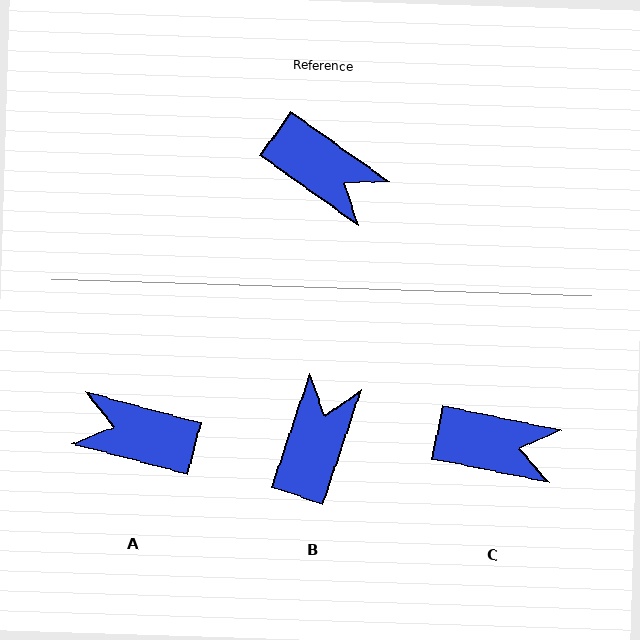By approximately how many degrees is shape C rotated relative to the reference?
Approximately 24 degrees counter-clockwise.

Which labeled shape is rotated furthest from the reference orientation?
A, about 159 degrees away.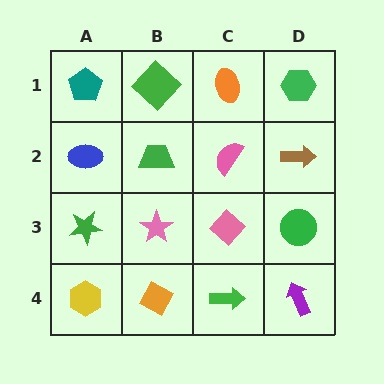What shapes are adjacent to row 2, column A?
A teal pentagon (row 1, column A), a green star (row 3, column A), a green trapezoid (row 2, column B).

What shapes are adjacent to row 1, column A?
A blue ellipse (row 2, column A), a green diamond (row 1, column B).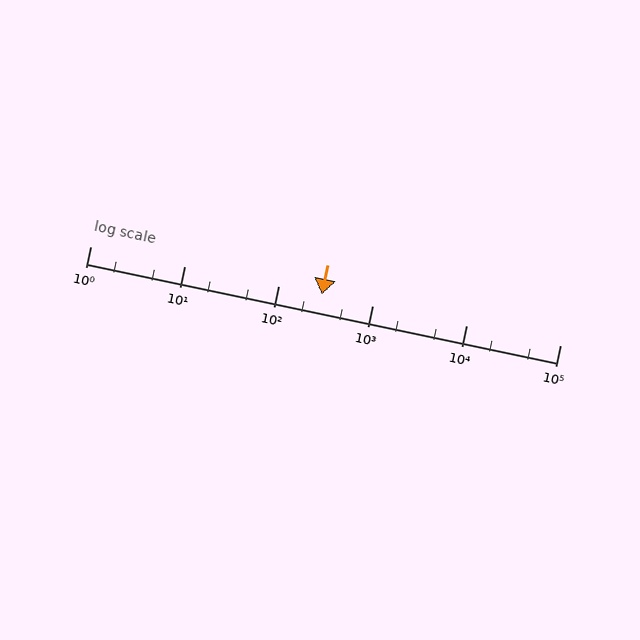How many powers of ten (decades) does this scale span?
The scale spans 5 decades, from 1 to 100000.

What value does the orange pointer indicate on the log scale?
The pointer indicates approximately 290.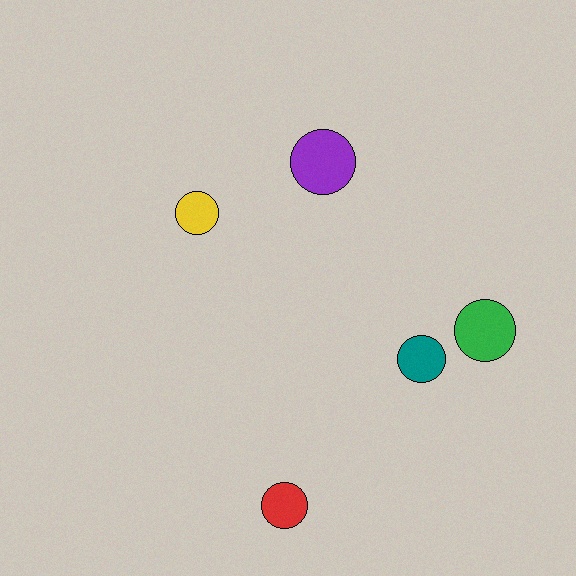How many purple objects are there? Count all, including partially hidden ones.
There is 1 purple object.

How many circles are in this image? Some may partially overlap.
There are 5 circles.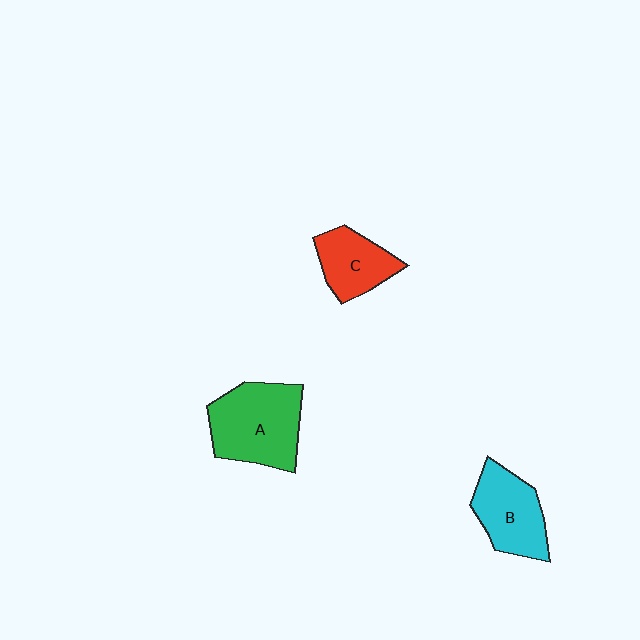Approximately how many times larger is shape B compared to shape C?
Approximately 1.2 times.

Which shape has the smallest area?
Shape C (red).